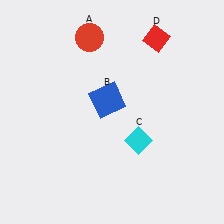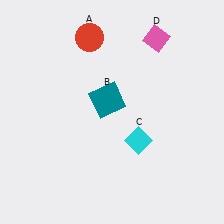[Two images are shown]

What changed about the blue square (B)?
In Image 1, B is blue. In Image 2, it changed to teal.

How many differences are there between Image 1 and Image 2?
There are 2 differences between the two images.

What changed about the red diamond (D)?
In Image 1, D is red. In Image 2, it changed to pink.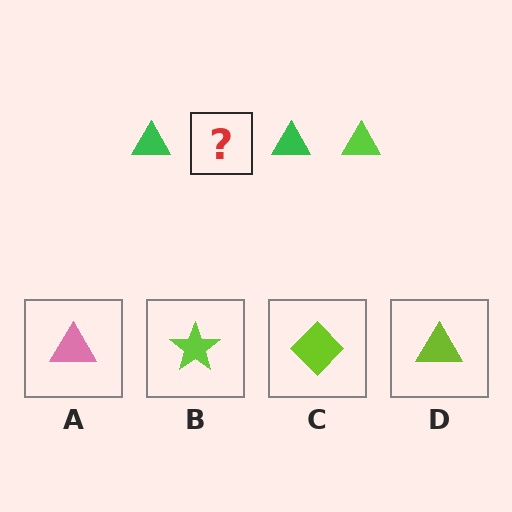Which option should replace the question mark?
Option D.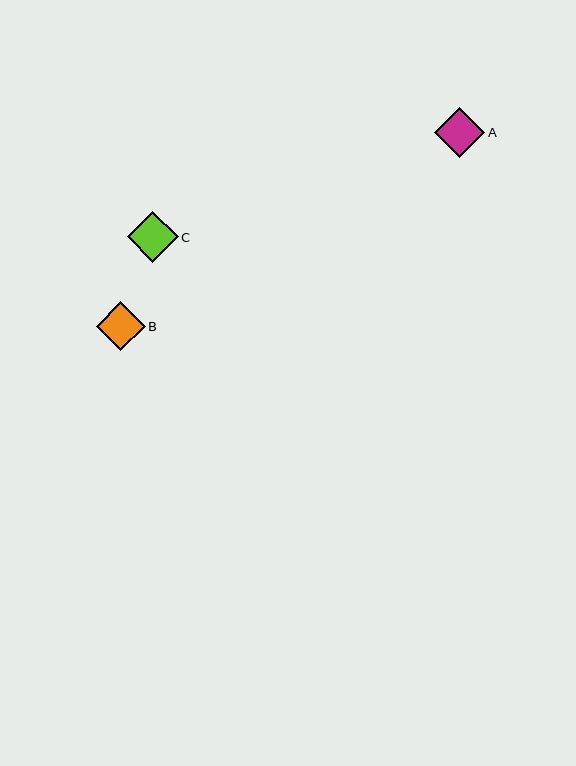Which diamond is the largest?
Diamond C is the largest with a size of approximately 51 pixels.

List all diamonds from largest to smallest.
From largest to smallest: C, A, B.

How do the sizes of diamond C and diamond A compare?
Diamond C and diamond A are approximately the same size.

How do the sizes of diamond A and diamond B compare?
Diamond A and diamond B are approximately the same size.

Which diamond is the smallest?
Diamond B is the smallest with a size of approximately 49 pixels.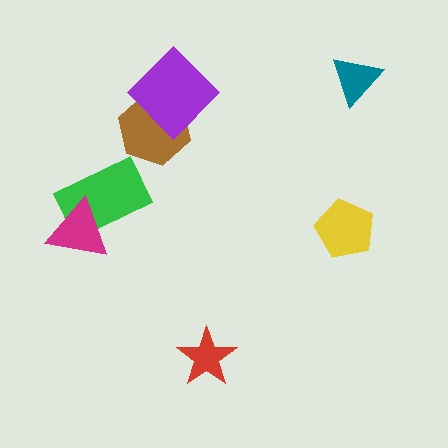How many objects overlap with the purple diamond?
1 object overlaps with the purple diamond.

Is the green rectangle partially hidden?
Yes, it is partially covered by another shape.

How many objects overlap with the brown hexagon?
1 object overlaps with the brown hexagon.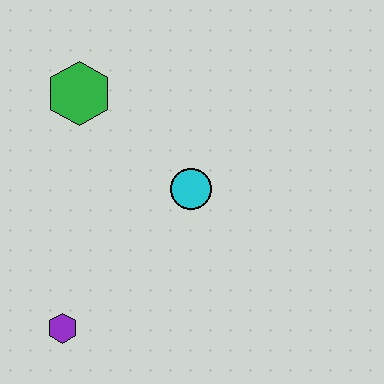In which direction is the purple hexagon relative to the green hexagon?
The purple hexagon is below the green hexagon.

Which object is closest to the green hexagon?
The cyan circle is closest to the green hexagon.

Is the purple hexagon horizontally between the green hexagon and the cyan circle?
No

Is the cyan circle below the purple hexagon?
No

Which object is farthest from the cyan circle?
The purple hexagon is farthest from the cyan circle.